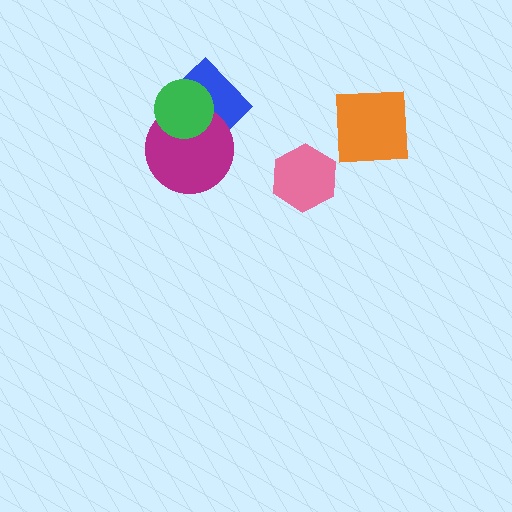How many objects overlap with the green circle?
2 objects overlap with the green circle.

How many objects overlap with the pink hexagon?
0 objects overlap with the pink hexagon.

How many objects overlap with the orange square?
0 objects overlap with the orange square.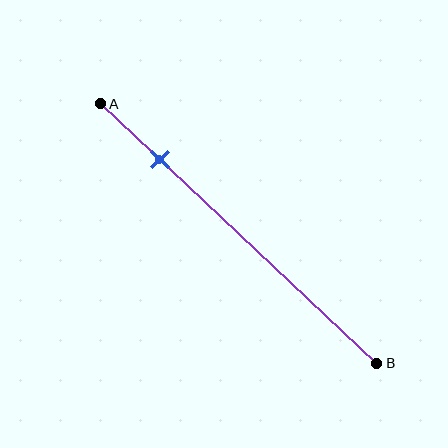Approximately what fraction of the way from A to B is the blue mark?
The blue mark is approximately 20% of the way from A to B.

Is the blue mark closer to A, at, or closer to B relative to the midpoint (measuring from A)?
The blue mark is closer to point A than the midpoint of segment AB.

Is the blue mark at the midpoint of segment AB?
No, the mark is at about 20% from A, not at the 50% midpoint.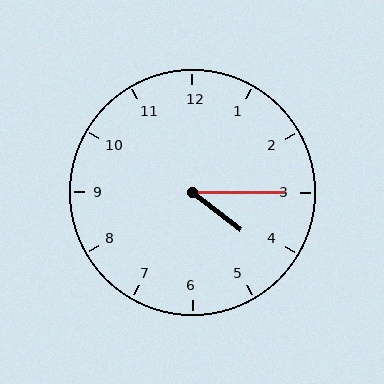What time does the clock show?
4:15.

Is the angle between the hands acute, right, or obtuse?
It is acute.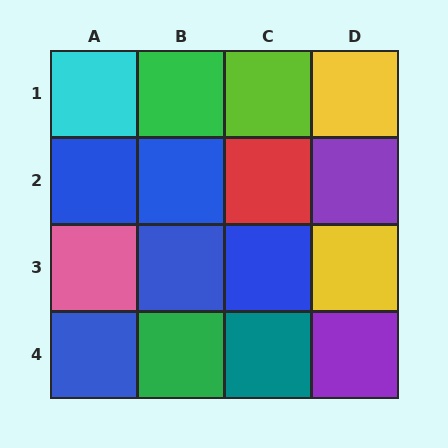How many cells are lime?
1 cell is lime.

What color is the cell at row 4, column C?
Teal.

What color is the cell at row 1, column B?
Green.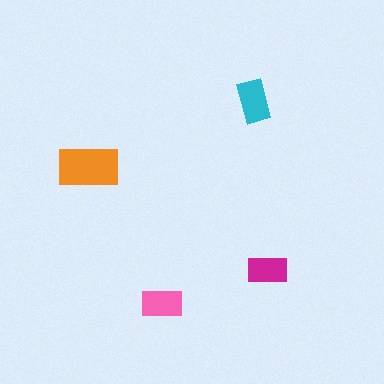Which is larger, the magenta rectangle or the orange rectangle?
The orange one.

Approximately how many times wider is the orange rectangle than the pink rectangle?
About 1.5 times wider.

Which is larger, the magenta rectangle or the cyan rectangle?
The cyan one.